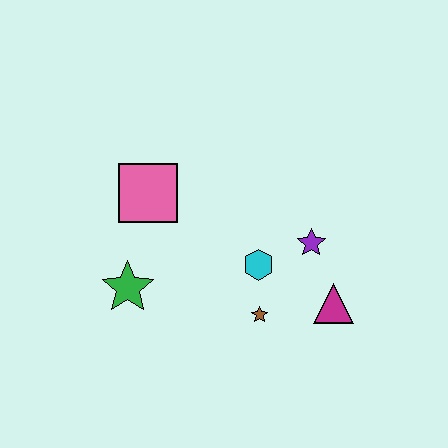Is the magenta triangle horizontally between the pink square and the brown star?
No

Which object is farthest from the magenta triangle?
The pink square is farthest from the magenta triangle.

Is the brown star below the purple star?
Yes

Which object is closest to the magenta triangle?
The purple star is closest to the magenta triangle.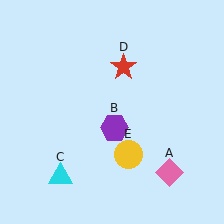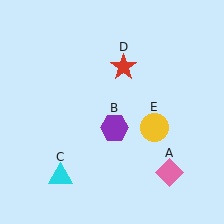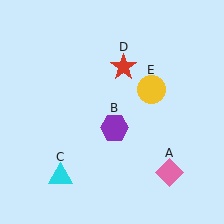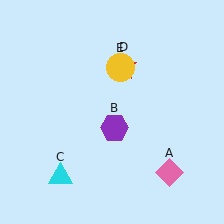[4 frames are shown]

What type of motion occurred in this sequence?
The yellow circle (object E) rotated counterclockwise around the center of the scene.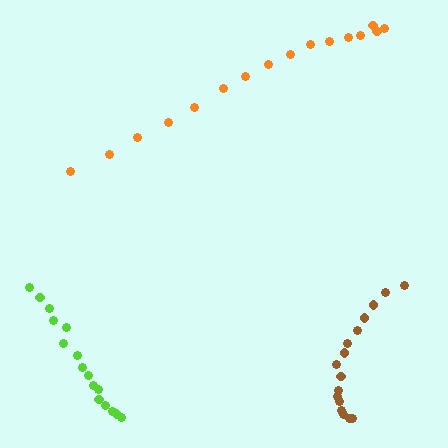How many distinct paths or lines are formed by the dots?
There are 3 distinct paths.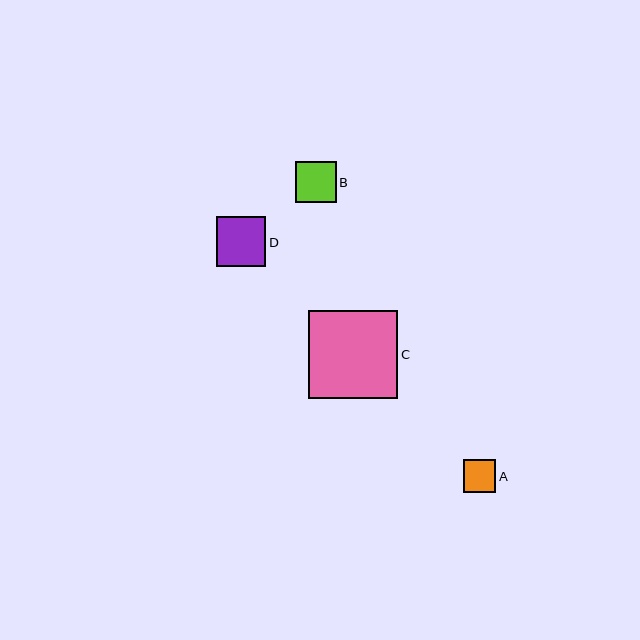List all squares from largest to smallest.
From largest to smallest: C, D, B, A.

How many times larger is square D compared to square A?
Square D is approximately 1.5 times the size of square A.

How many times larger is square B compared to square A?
Square B is approximately 1.2 times the size of square A.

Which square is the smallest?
Square A is the smallest with a size of approximately 33 pixels.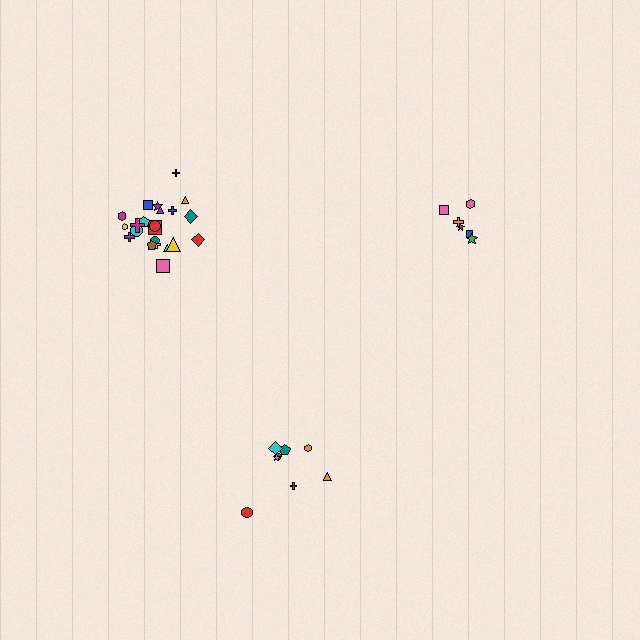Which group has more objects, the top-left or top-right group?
The top-left group.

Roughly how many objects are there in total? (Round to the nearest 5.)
Roughly 35 objects in total.